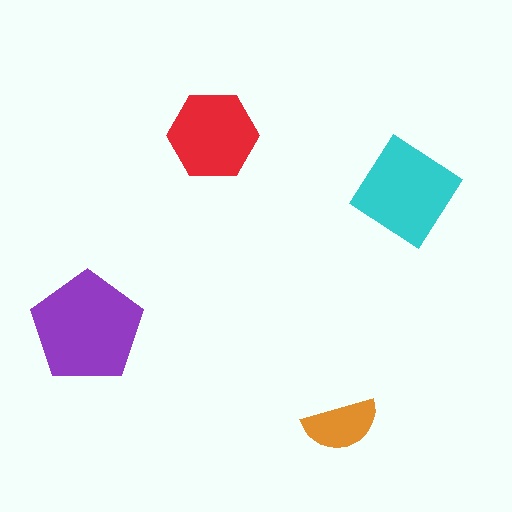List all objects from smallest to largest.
The orange semicircle, the red hexagon, the cyan diamond, the purple pentagon.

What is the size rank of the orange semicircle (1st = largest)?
4th.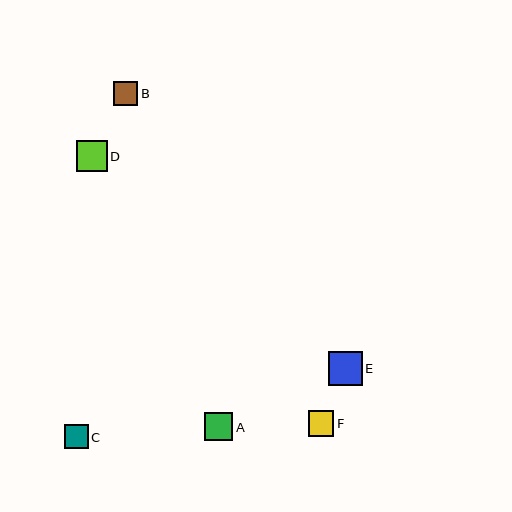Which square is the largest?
Square E is the largest with a size of approximately 33 pixels.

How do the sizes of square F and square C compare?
Square F and square C are approximately the same size.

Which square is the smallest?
Square C is the smallest with a size of approximately 24 pixels.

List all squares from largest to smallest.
From largest to smallest: E, D, A, F, B, C.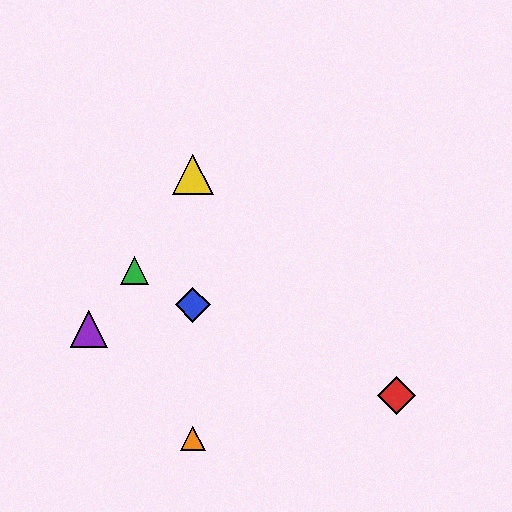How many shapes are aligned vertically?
3 shapes (the blue diamond, the yellow triangle, the orange triangle) are aligned vertically.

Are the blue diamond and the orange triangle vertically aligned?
Yes, both are at x≈193.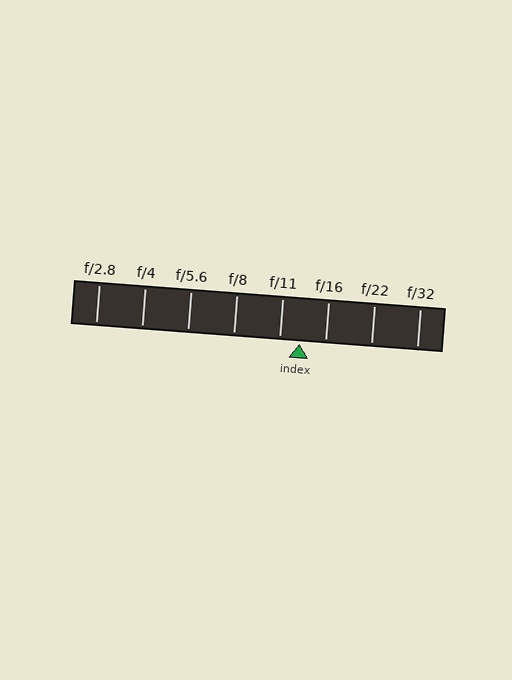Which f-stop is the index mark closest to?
The index mark is closest to f/11.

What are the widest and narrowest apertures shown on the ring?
The widest aperture shown is f/2.8 and the narrowest is f/32.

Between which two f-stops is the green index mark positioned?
The index mark is between f/11 and f/16.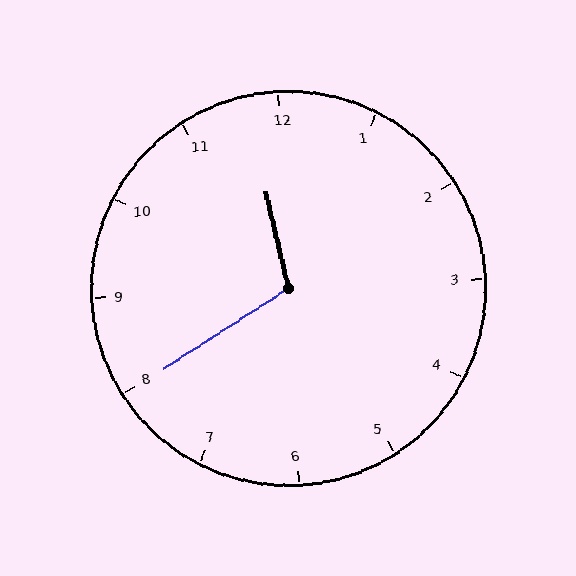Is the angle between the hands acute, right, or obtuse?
It is obtuse.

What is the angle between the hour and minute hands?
Approximately 110 degrees.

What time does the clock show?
11:40.